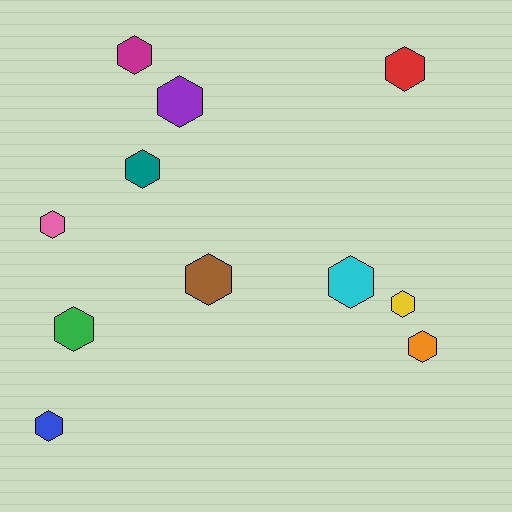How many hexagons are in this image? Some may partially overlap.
There are 11 hexagons.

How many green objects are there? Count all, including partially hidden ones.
There is 1 green object.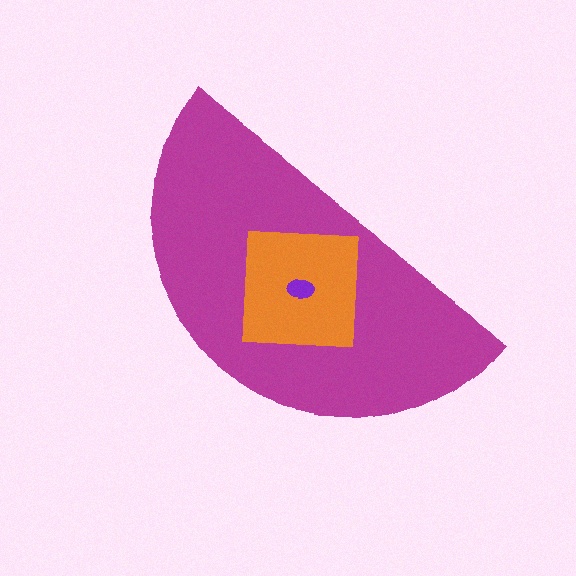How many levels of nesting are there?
3.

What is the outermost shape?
The magenta semicircle.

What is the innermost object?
The purple ellipse.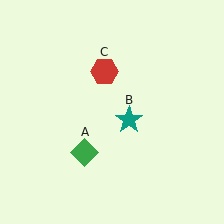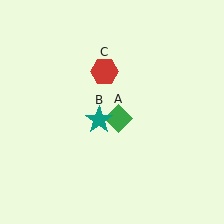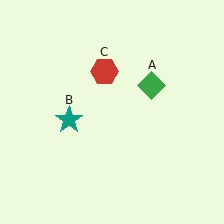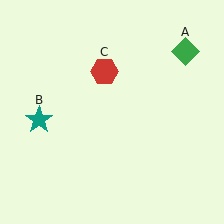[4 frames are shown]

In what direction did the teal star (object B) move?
The teal star (object B) moved left.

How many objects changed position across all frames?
2 objects changed position: green diamond (object A), teal star (object B).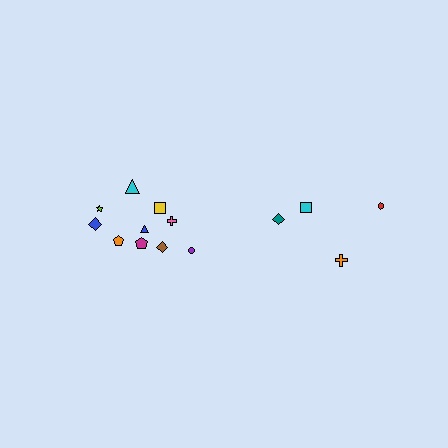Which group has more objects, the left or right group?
The left group.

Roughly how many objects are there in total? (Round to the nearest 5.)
Roughly 15 objects in total.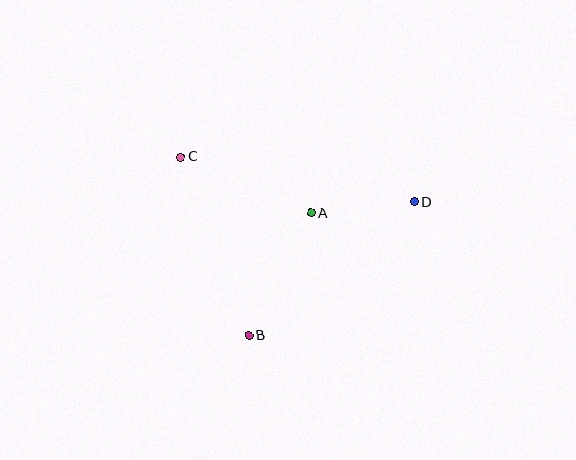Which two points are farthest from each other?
Points C and D are farthest from each other.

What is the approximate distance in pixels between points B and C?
The distance between B and C is approximately 191 pixels.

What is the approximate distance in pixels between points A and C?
The distance between A and C is approximately 142 pixels.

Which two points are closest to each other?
Points A and D are closest to each other.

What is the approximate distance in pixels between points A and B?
The distance between A and B is approximately 137 pixels.